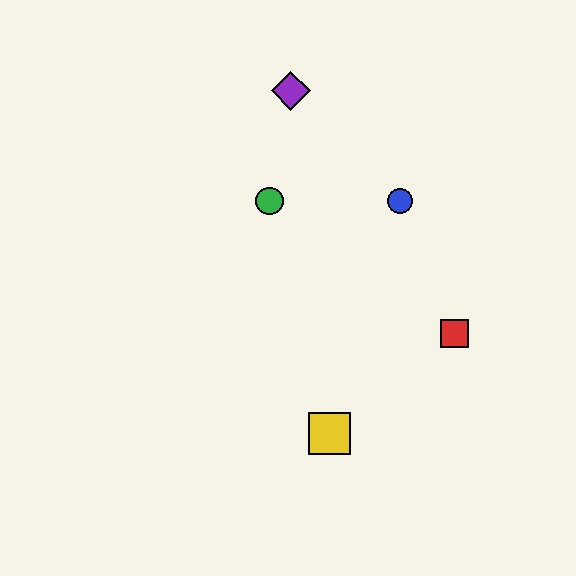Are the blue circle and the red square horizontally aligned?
No, the blue circle is at y≈201 and the red square is at y≈334.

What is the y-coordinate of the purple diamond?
The purple diamond is at y≈91.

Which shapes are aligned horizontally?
The blue circle, the green circle are aligned horizontally.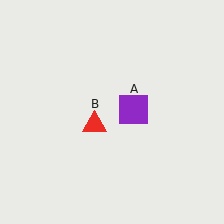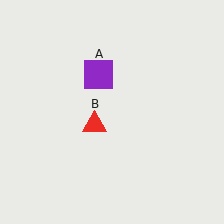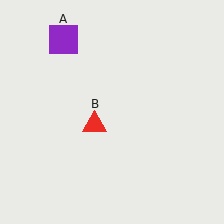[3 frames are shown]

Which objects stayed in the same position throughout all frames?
Red triangle (object B) remained stationary.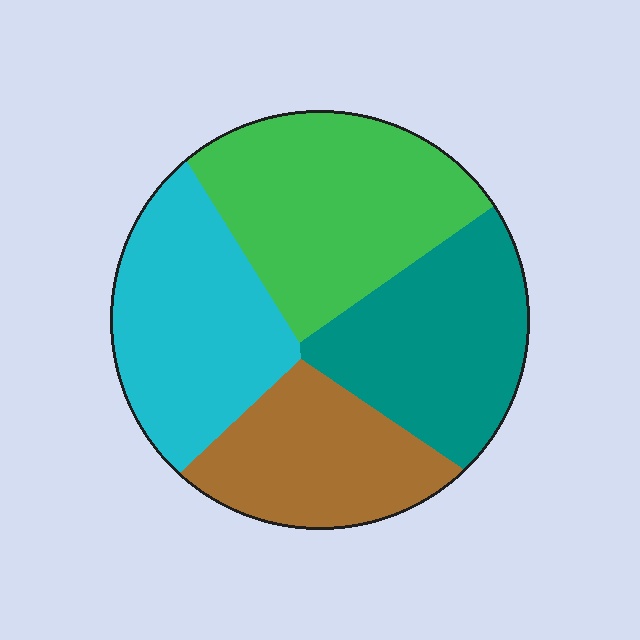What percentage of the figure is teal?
Teal covers around 25% of the figure.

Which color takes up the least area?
Brown, at roughly 20%.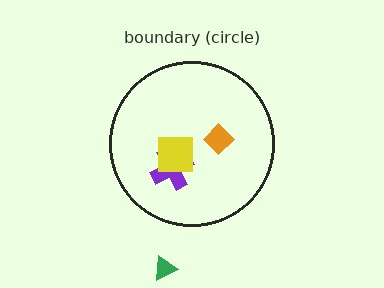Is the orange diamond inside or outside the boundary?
Inside.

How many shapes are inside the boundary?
3 inside, 1 outside.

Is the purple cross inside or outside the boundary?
Inside.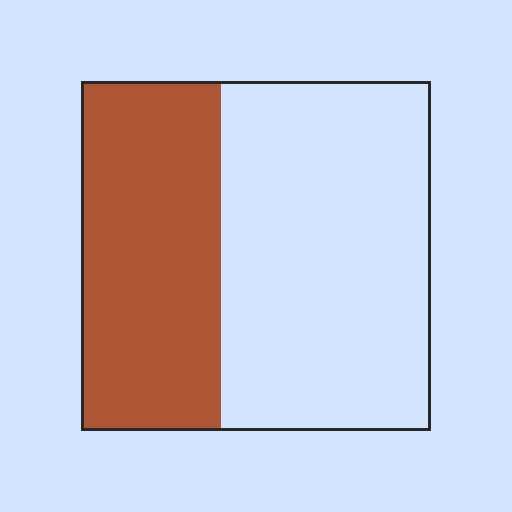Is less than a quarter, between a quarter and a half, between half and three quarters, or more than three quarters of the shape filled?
Between a quarter and a half.